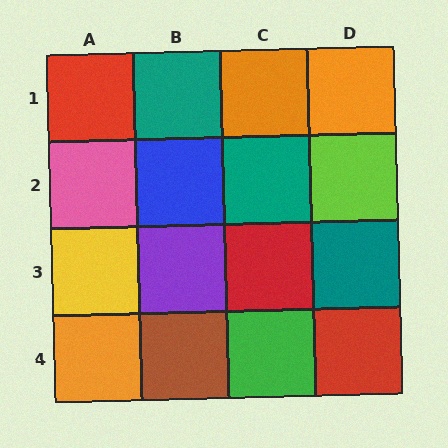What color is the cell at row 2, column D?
Lime.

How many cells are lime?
1 cell is lime.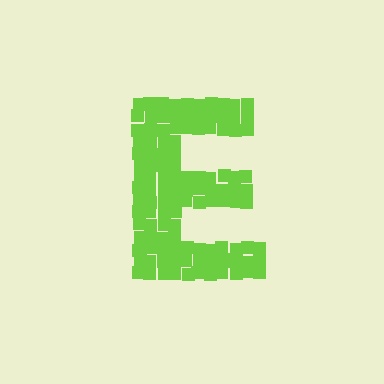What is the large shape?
The large shape is the letter E.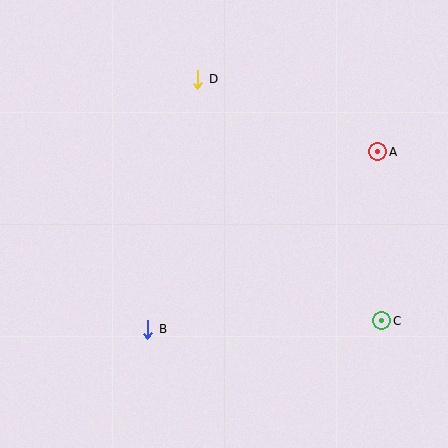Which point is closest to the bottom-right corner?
Point C is closest to the bottom-right corner.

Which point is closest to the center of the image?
Point B at (148, 329) is closest to the center.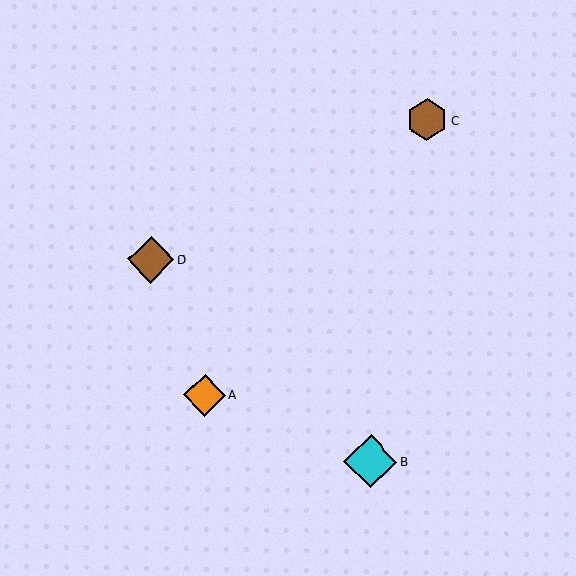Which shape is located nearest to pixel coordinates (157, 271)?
The brown diamond (labeled D) at (151, 260) is nearest to that location.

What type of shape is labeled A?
Shape A is an orange diamond.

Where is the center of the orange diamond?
The center of the orange diamond is at (204, 395).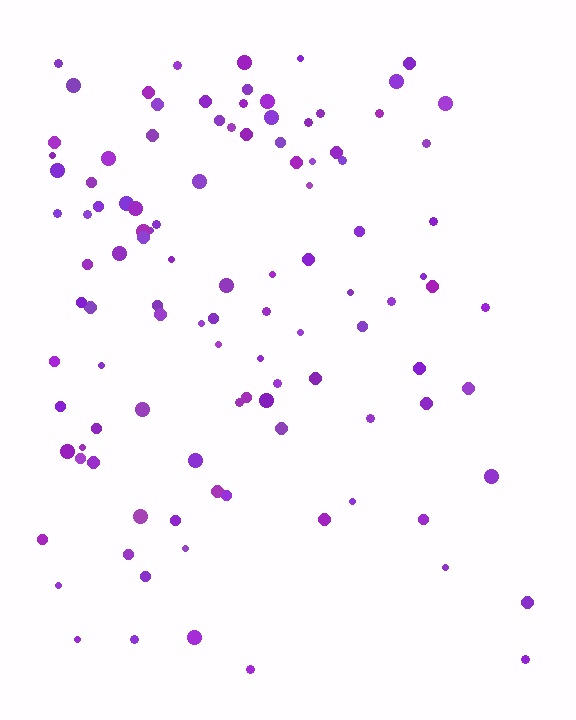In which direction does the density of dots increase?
From right to left, with the left side densest.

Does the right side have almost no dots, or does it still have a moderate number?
Still a moderate number, just noticeably fewer than the left.